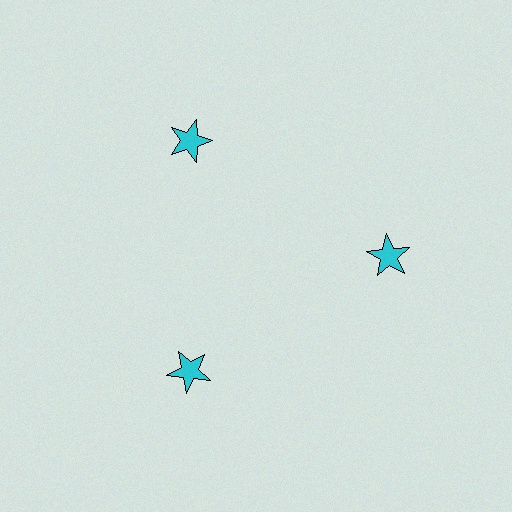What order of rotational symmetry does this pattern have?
This pattern has 3-fold rotational symmetry.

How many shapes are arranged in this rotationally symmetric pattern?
There are 3 shapes, arranged in 3 groups of 1.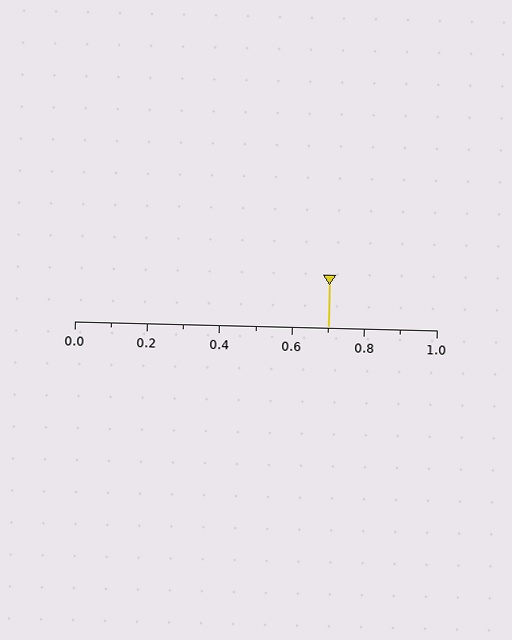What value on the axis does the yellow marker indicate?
The marker indicates approximately 0.7.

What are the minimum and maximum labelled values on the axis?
The axis runs from 0.0 to 1.0.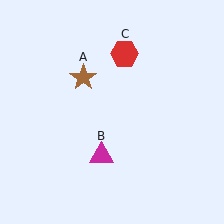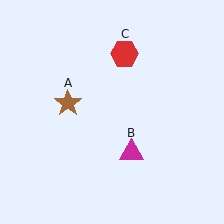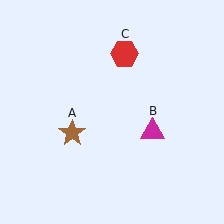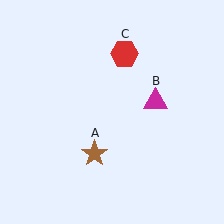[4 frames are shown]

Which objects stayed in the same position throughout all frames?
Red hexagon (object C) remained stationary.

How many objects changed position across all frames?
2 objects changed position: brown star (object A), magenta triangle (object B).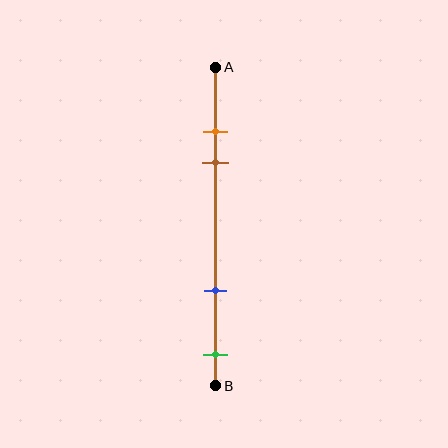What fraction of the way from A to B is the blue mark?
The blue mark is approximately 70% (0.7) of the way from A to B.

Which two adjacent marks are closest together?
The orange and brown marks are the closest adjacent pair.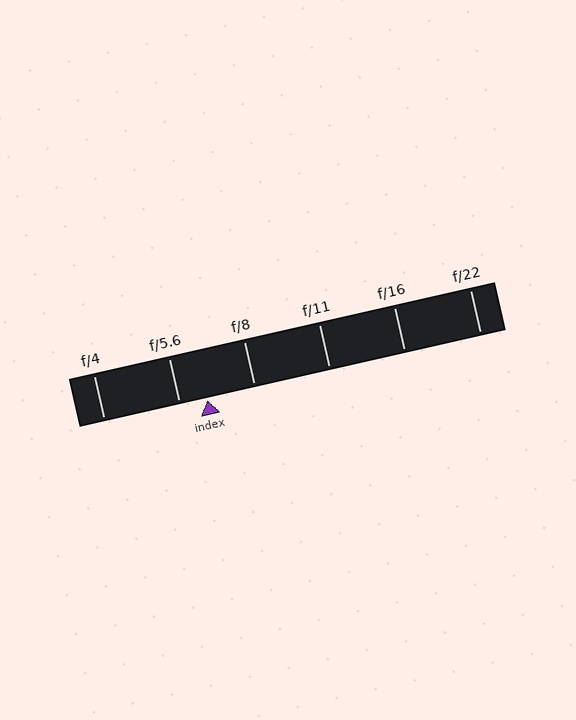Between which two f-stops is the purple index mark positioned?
The index mark is between f/5.6 and f/8.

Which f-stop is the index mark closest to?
The index mark is closest to f/5.6.